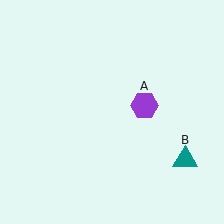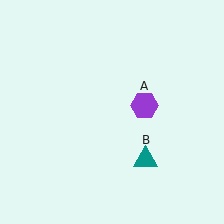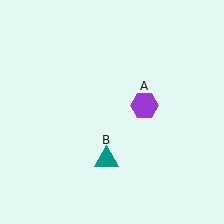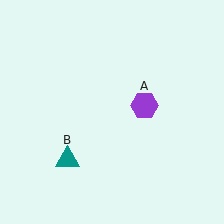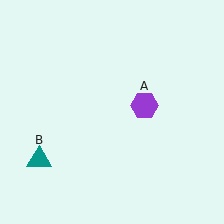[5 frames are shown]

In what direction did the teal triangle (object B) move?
The teal triangle (object B) moved left.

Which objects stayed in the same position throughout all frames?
Purple hexagon (object A) remained stationary.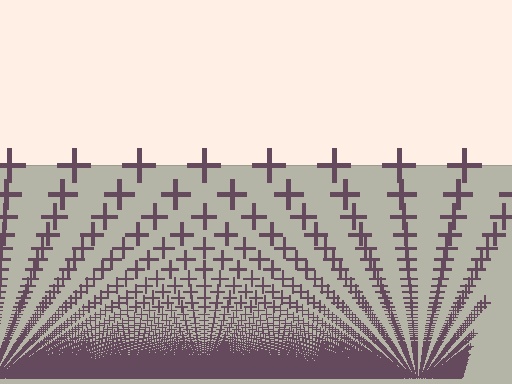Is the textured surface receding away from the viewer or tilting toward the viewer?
The surface appears to tilt toward the viewer. Texture elements get larger and sparser toward the top.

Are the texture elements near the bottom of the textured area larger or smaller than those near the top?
Smaller. The gradient is inverted — elements near the bottom are smaller and denser.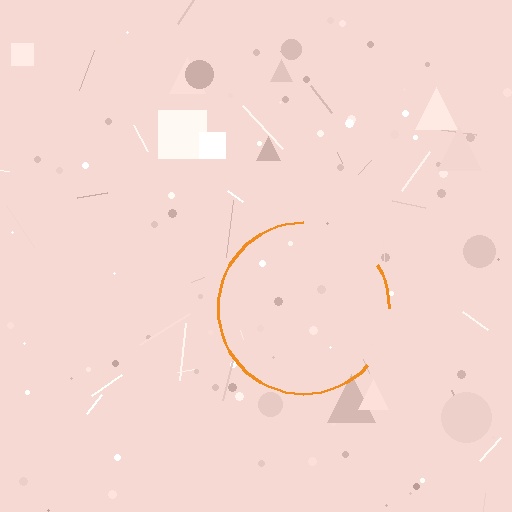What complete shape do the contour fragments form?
The contour fragments form a circle.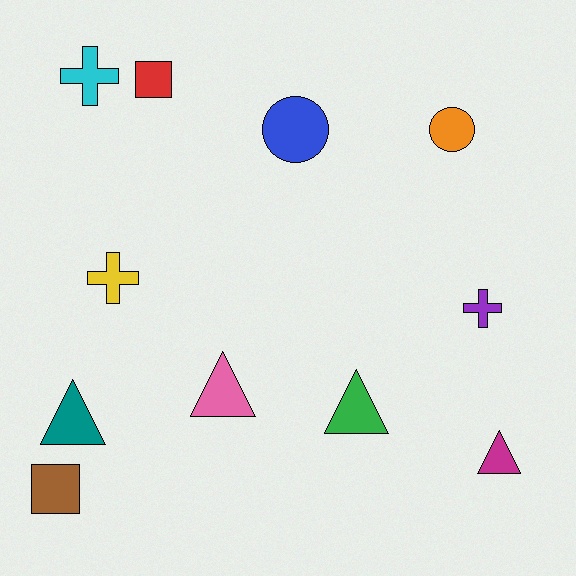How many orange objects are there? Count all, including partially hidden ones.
There is 1 orange object.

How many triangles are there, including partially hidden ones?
There are 4 triangles.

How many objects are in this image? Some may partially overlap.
There are 11 objects.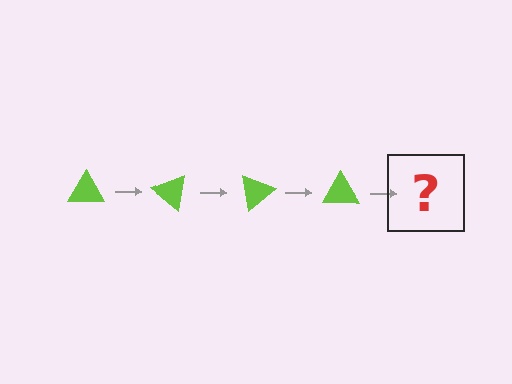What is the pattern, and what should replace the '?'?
The pattern is that the triangle rotates 40 degrees each step. The '?' should be a lime triangle rotated 160 degrees.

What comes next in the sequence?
The next element should be a lime triangle rotated 160 degrees.